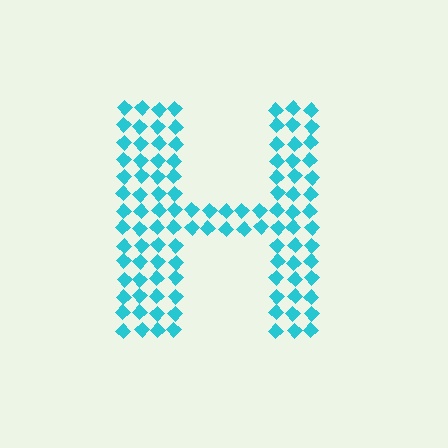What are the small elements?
The small elements are diamonds.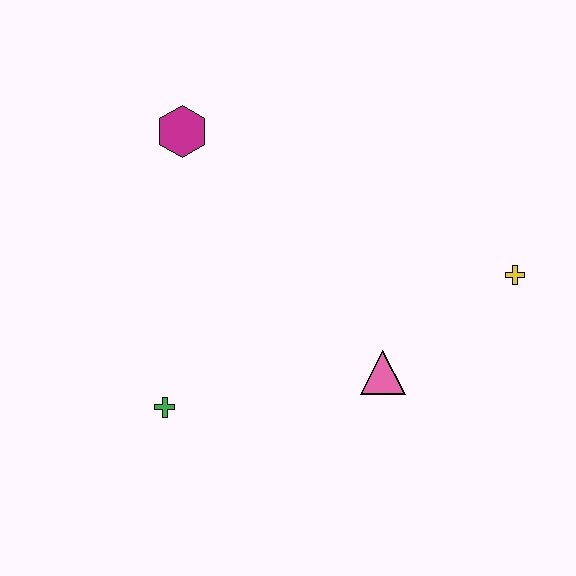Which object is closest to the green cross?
The pink triangle is closest to the green cross.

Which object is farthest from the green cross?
The yellow cross is farthest from the green cross.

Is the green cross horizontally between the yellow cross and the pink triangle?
No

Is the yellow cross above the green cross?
Yes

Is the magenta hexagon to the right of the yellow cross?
No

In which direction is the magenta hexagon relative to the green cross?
The magenta hexagon is above the green cross.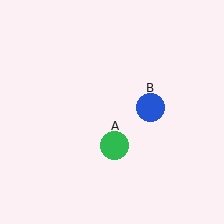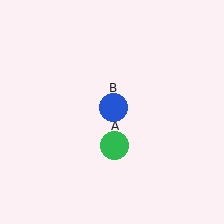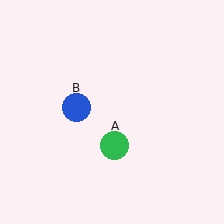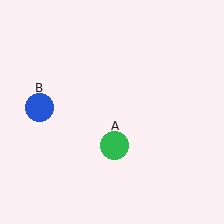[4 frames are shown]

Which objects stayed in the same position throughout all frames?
Green circle (object A) remained stationary.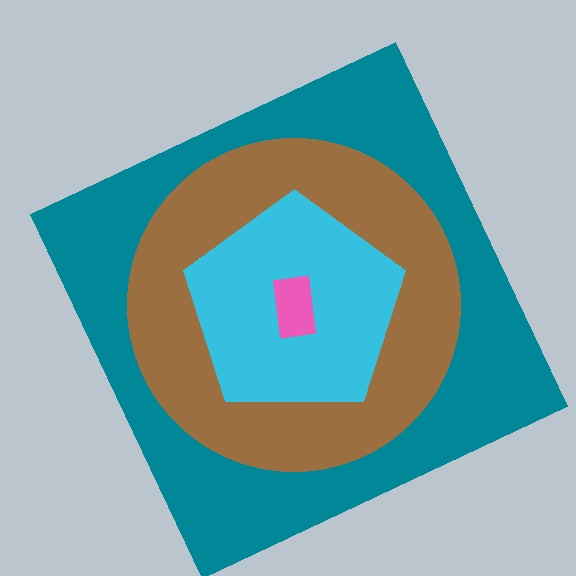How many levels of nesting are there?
4.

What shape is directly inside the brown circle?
The cyan pentagon.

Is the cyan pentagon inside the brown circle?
Yes.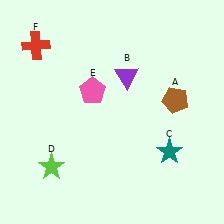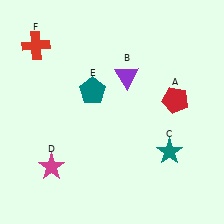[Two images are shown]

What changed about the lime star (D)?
In Image 1, D is lime. In Image 2, it changed to magenta.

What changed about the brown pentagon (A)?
In Image 1, A is brown. In Image 2, it changed to red.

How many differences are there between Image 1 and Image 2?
There are 3 differences between the two images.